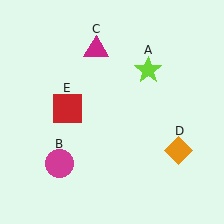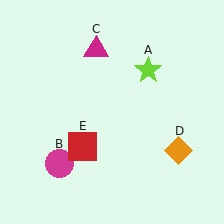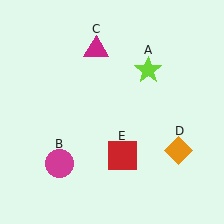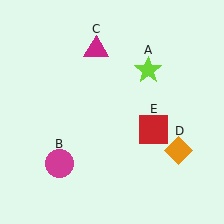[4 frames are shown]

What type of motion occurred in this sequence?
The red square (object E) rotated counterclockwise around the center of the scene.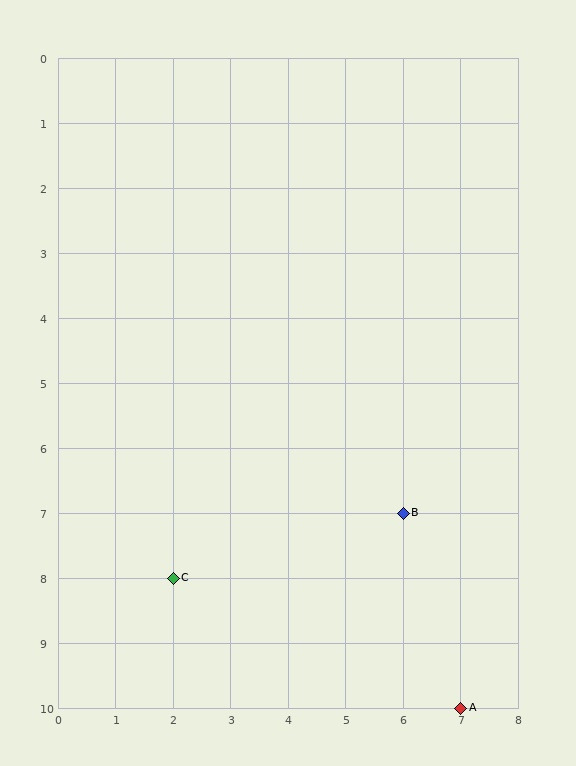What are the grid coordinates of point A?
Point A is at grid coordinates (7, 10).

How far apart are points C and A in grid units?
Points C and A are 5 columns and 2 rows apart (about 5.4 grid units diagonally).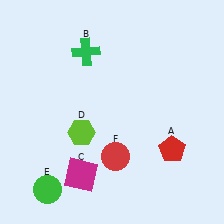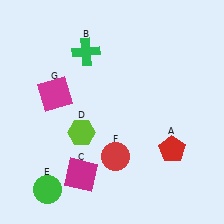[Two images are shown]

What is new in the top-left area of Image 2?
A magenta square (G) was added in the top-left area of Image 2.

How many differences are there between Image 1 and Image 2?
There is 1 difference between the two images.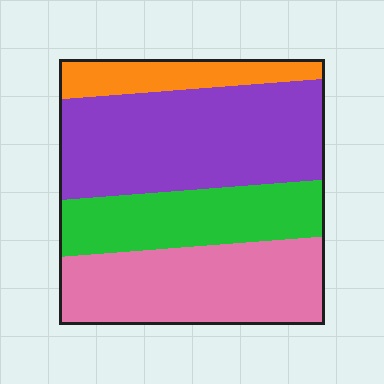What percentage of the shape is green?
Green takes up about one fifth (1/5) of the shape.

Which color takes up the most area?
Purple, at roughly 40%.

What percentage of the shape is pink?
Pink takes up between a sixth and a third of the shape.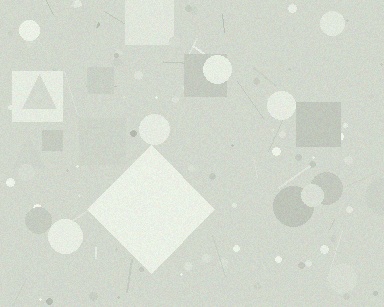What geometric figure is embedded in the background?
A diamond is embedded in the background.